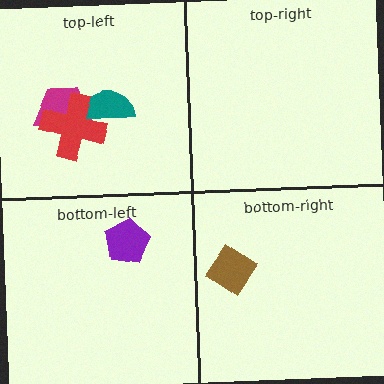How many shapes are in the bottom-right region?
1.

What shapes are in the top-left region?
The magenta trapezoid, the teal semicircle, the red cross.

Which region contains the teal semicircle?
The top-left region.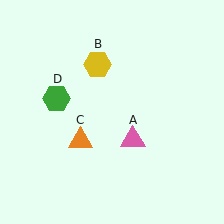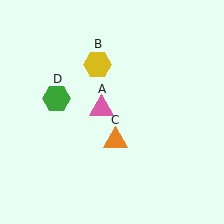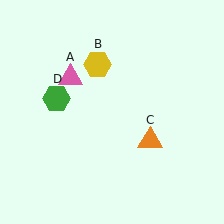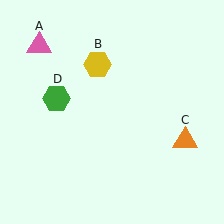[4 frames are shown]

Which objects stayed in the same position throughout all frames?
Yellow hexagon (object B) and green hexagon (object D) remained stationary.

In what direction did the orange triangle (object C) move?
The orange triangle (object C) moved right.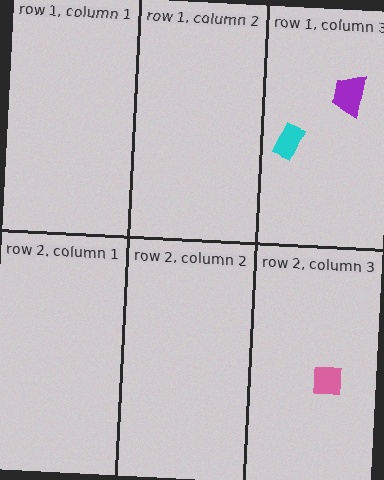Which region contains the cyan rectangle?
The row 1, column 3 region.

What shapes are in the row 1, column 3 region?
The purple trapezoid, the cyan rectangle.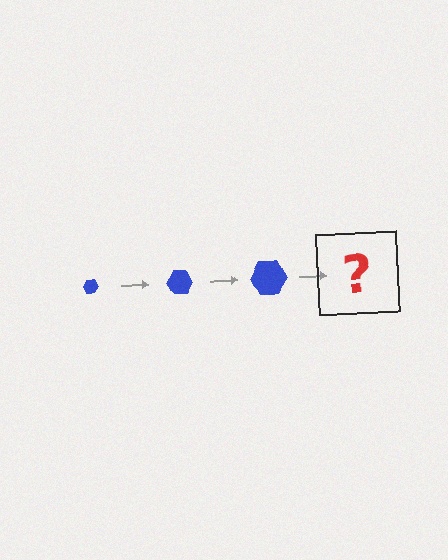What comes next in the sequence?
The next element should be a blue hexagon, larger than the previous one.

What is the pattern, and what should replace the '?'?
The pattern is that the hexagon gets progressively larger each step. The '?' should be a blue hexagon, larger than the previous one.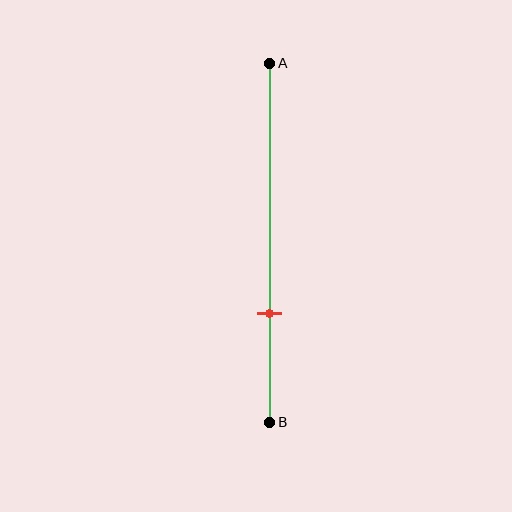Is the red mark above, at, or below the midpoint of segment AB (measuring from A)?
The red mark is below the midpoint of segment AB.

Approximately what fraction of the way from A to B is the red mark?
The red mark is approximately 70% of the way from A to B.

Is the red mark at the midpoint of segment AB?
No, the mark is at about 70% from A, not at the 50% midpoint.